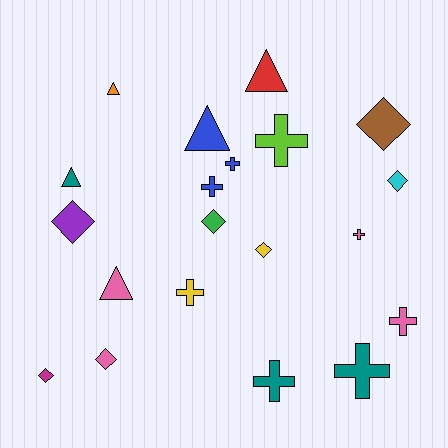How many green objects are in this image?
There is 1 green object.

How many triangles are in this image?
There are 5 triangles.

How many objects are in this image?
There are 20 objects.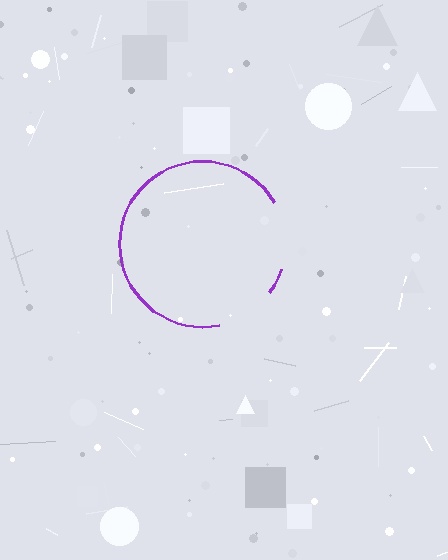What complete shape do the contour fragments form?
The contour fragments form a circle.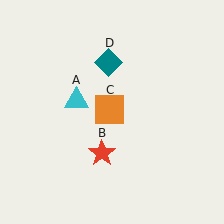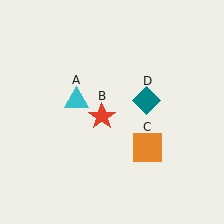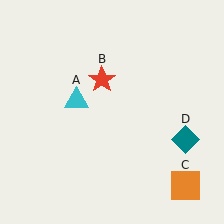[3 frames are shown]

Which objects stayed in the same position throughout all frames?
Cyan triangle (object A) remained stationary.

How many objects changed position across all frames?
3 objects changed position: red star (object B), orange square (object C), teal diamond (object D).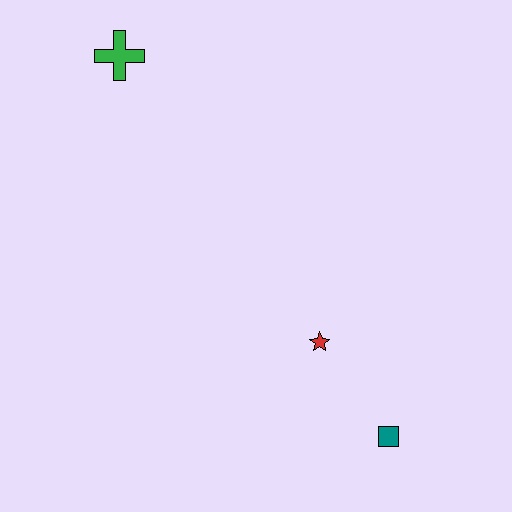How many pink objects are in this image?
There are no pink objects.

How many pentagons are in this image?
There are no pentagons.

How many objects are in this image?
There are 3 objects.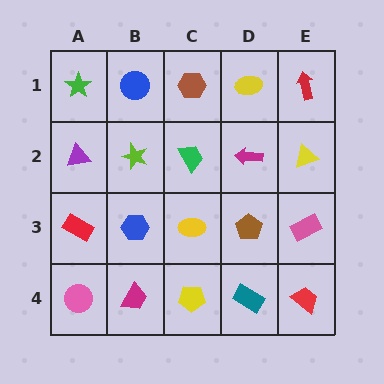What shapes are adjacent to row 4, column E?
A pink rectangle (row 3, column E), a teal rectangle (row 4, column D).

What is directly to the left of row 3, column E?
A brown pentagon.